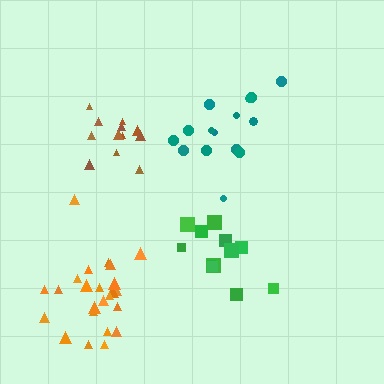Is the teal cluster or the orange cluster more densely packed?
Orange.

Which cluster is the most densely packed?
Orange.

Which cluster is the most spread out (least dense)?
Teal.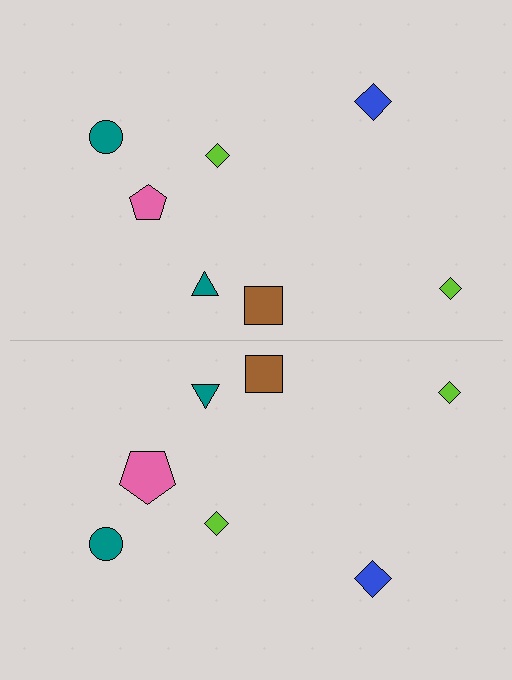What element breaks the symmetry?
The pink pentagon on the bottom side has a different size than its mirror counterpart.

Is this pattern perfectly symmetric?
No, the pattern is not perfectly symmetric. The pink pentagon on the bottom side has a different size than its mirror counterpart.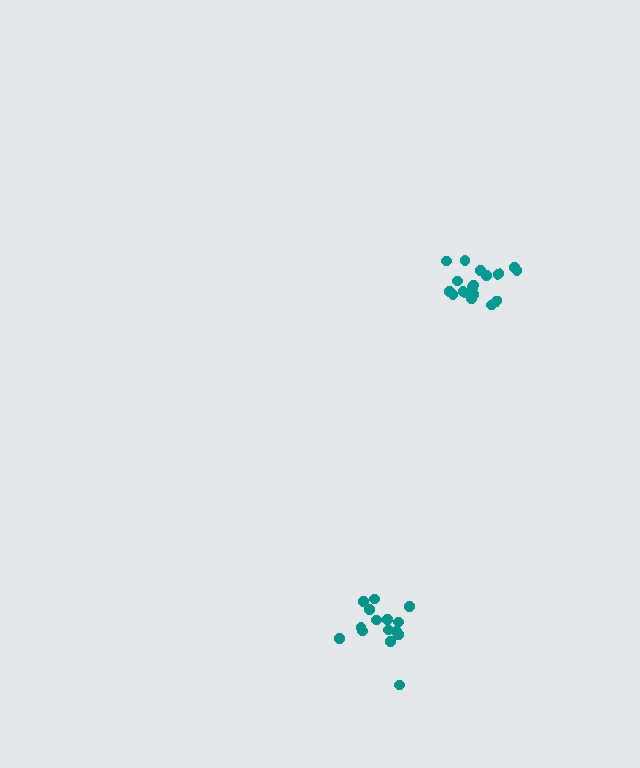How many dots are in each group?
Group 1: 15 dots, Group 2: 18 dots (33 total).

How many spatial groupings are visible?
There are 2 spatial groupings.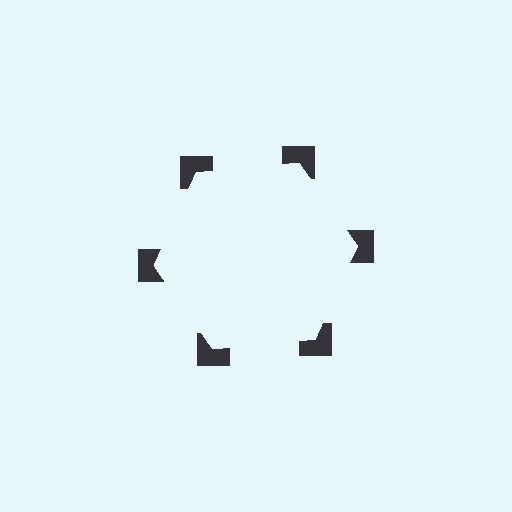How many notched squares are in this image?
There are 6 — one at each vertex of the illusory hexagon.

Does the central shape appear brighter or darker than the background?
It typically appears slightly brighter than the background, even though no actual brightness change is drawn.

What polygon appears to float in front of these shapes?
An illusory hexagon — its edges are inferred from the aligned wedge cuts in the notched squares, not physically drawn.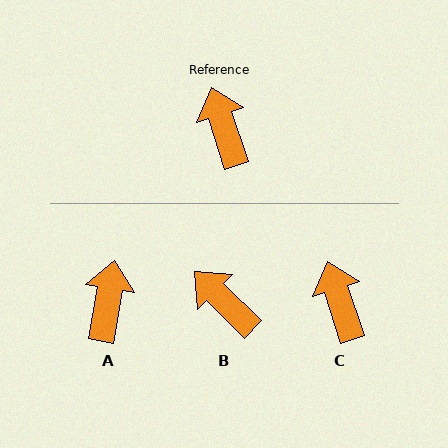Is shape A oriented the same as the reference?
No, it is off by about 28 degrees.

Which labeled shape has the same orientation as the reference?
C.